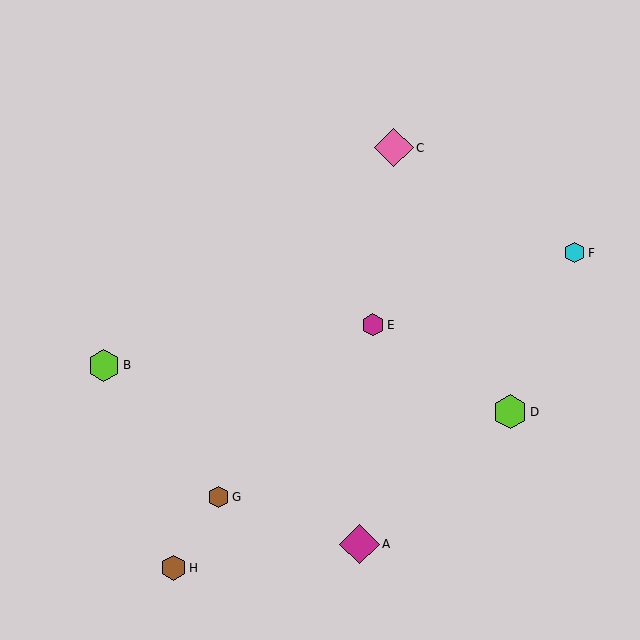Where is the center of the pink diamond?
The center of the pink diamond is at (394, 148).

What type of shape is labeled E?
Shape E is a magenta hexagon.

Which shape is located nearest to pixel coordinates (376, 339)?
The magenta hexagon (labeled E) at (373, 325) is nearest to that location.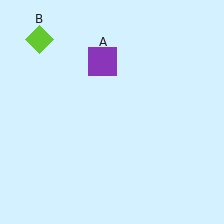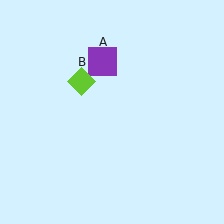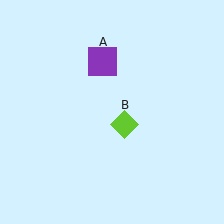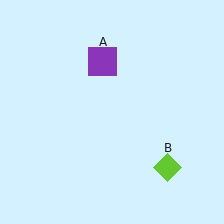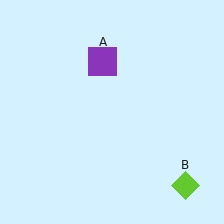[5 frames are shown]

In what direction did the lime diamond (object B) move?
The lime diamond (object B) moved down and to the right.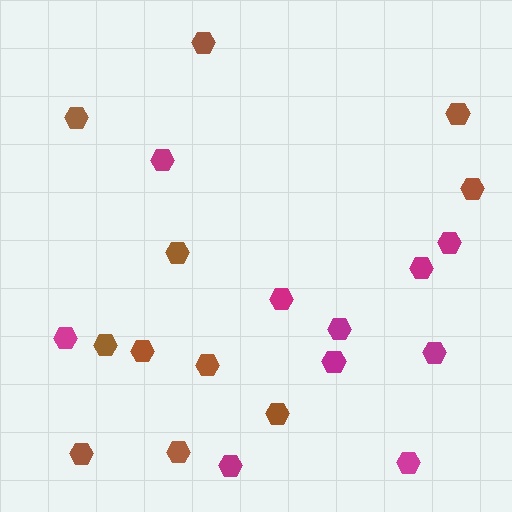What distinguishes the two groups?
There are 2 groups: one group of brown hexagons (11) and one group of magenta hexagons (10).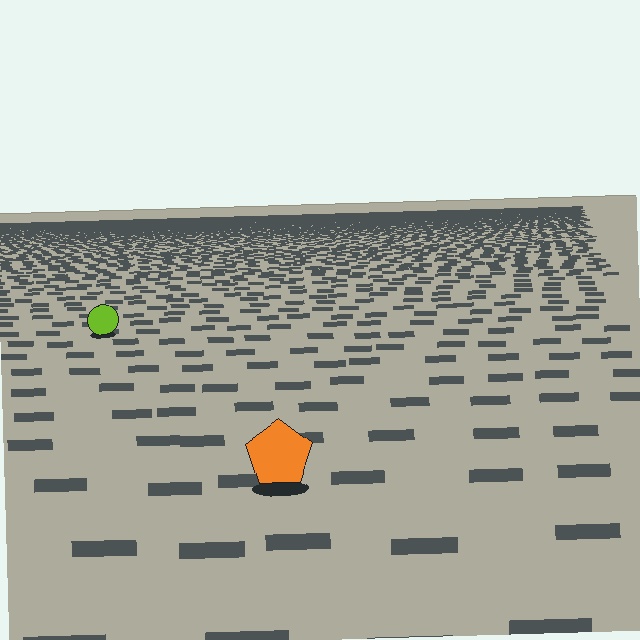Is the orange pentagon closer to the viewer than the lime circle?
Yes. The orange pentagon is closer — you can tell from the texture gradient: the ground texture is coarser near it.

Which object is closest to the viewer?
The orange pentagon is closest. The texture marks near it are larger and more spread out.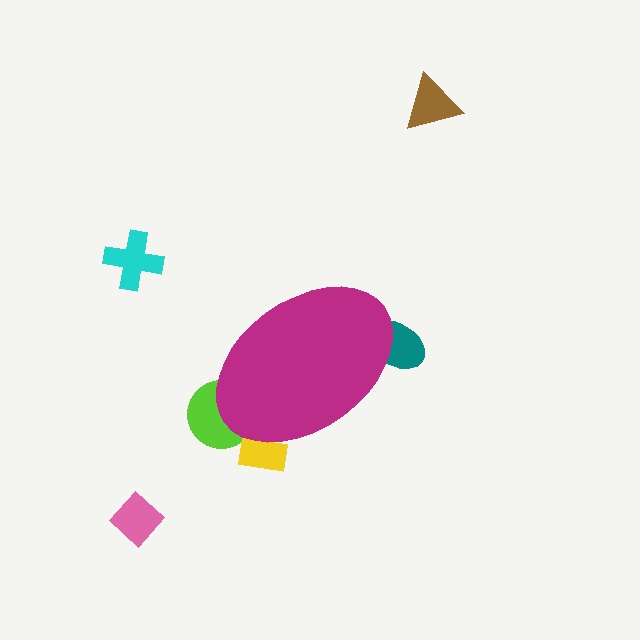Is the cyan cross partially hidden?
No, the cyan cross is fully visible.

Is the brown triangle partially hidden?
No, the brown triangle is fully visible.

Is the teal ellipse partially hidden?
Yes, the teal ellipse is partially hidden behind the magenta ellipse.